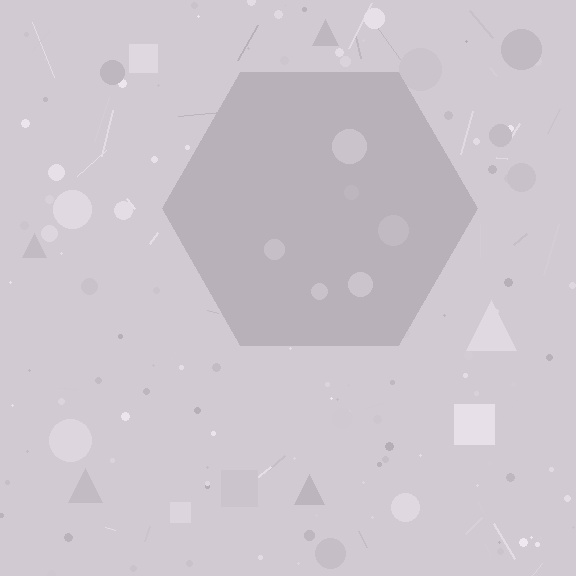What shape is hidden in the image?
A hexagon is hidden in the image.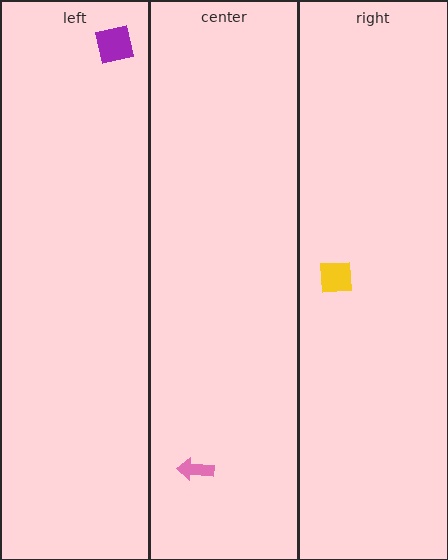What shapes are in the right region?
The yellow square.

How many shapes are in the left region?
1.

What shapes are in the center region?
The pink arrow.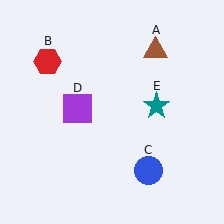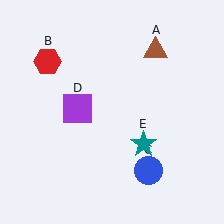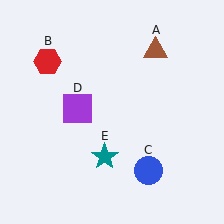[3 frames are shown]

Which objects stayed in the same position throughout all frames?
Brown triangle (object A) and red hexagon (object B) and blue circle (object C) and purple square (object D) remained stationary.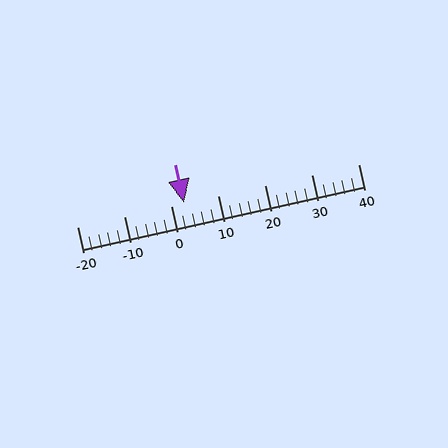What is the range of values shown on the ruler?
The ruler shows values from -20 to 40.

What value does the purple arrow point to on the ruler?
The purple arrow points to approximately 3.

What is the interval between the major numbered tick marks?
The major tick marks are spaced 10 units apart.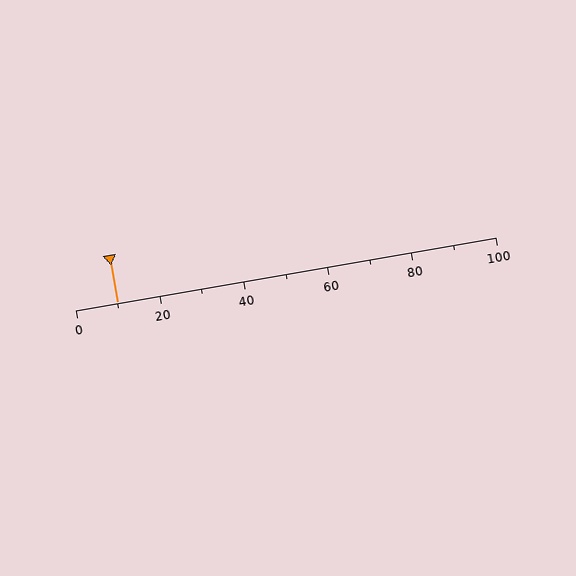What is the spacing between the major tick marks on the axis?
The major ticks are spaced 20 apart.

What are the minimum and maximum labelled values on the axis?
The axis runs from 0 to 100.